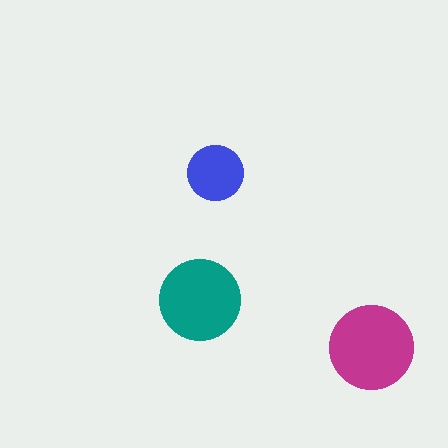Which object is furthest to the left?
The teal circle is leftmost.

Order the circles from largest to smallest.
the magenta one, the teal one, the blue one.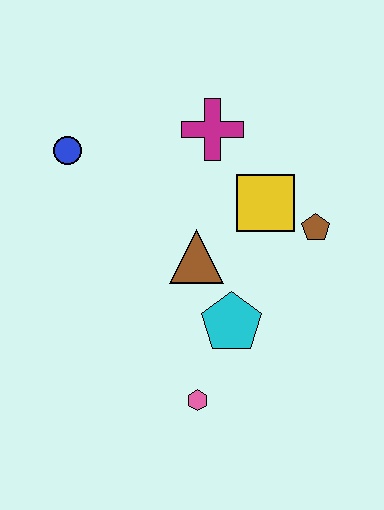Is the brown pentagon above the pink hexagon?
Yes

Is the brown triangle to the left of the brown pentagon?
Yes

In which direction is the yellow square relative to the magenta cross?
The yellow square is below the magenta cross.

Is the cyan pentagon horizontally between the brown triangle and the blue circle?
No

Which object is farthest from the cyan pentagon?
The blue circle is farthest from the cyan pentagon.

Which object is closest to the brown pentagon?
The yellow square is closest to the brown pentagon.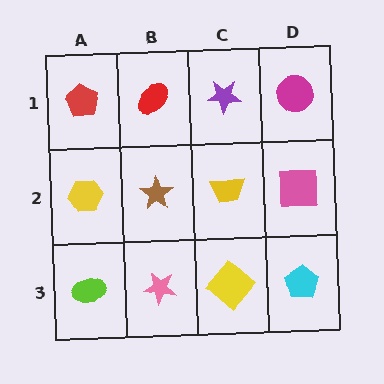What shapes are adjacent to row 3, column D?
A pink square (row 2, column D), a yellow diamond (row 3, column C).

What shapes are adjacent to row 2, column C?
A purple star (row 1, column C), a yellow diamond (row 3, column C), a brown star (row 2, column B), a pink square (row 2, column D).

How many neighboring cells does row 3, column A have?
2.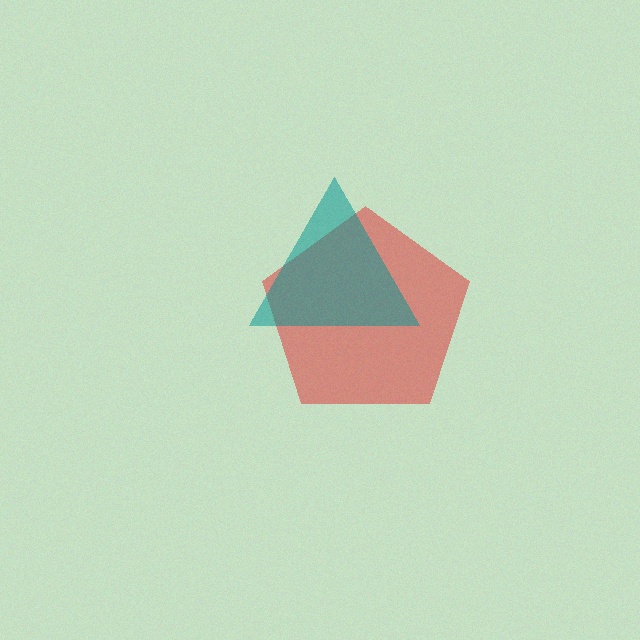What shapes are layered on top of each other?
The layered shapes are: a red pentagon, a teal triangle.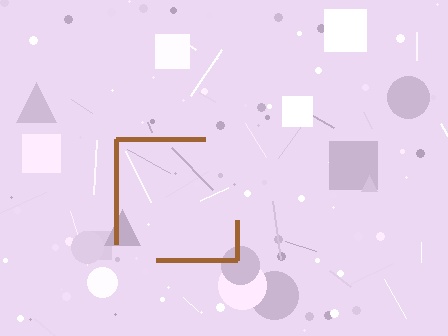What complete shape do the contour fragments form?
The contour fragments form a square.